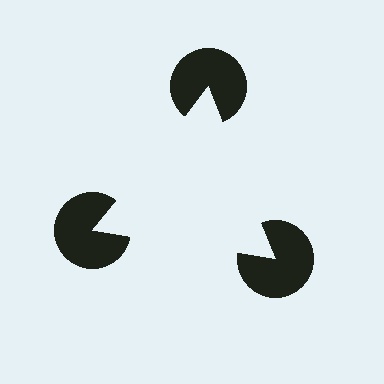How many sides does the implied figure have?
3 sides.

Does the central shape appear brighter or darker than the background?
It typically appears slightly brighter than the background, even though no actual brightness change is drawn.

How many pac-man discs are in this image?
There are 3 — one at each vertex of the illusory triangle.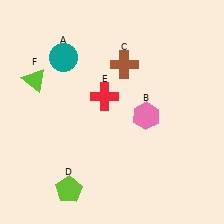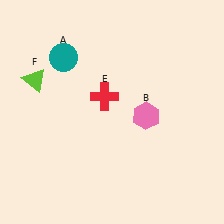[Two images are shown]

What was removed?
The lime pentagon (D), the brown cross (C) were removed in Image 2.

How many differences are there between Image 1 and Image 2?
There are 2 differences between the two images.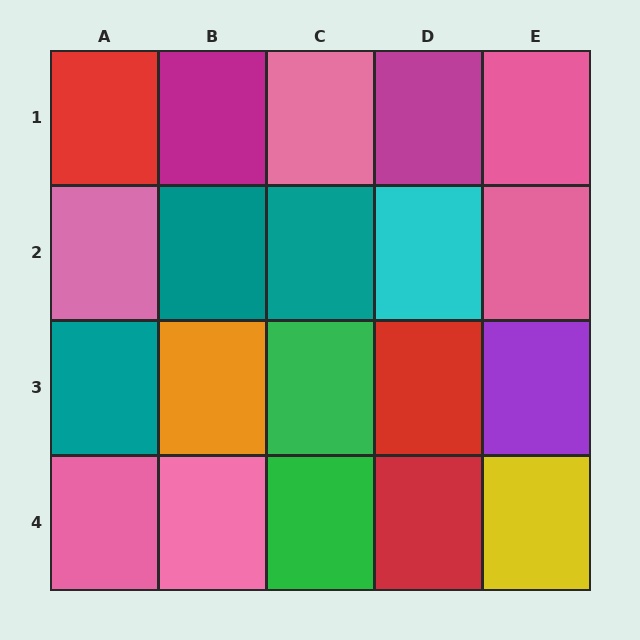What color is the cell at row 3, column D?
Red.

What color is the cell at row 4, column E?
Yellow.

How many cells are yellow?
1 cell is yellow.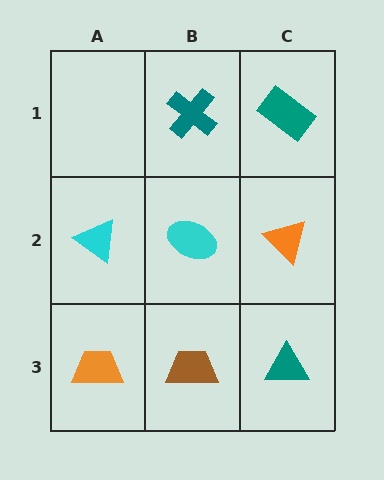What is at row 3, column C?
A teal triangle.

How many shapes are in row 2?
3 shapes.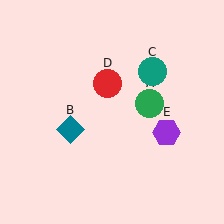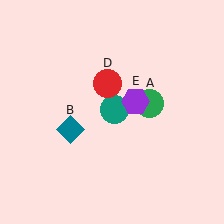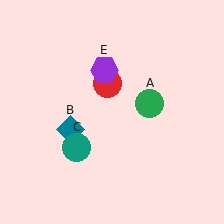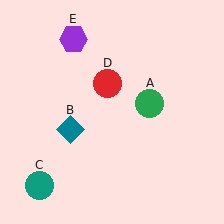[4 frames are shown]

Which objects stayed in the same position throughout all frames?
Green circle (object A) and teal diamond (object B) and red circle (object D) remained stationary.